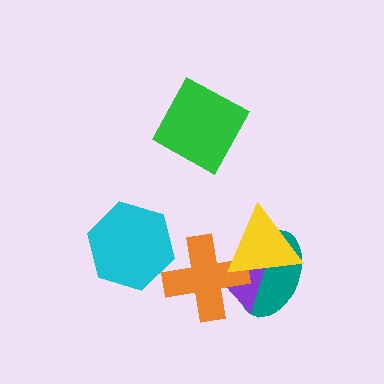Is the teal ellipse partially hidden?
Yes, it is partially covered by another shape.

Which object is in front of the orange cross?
The yellow triangle is in front of the orange cross.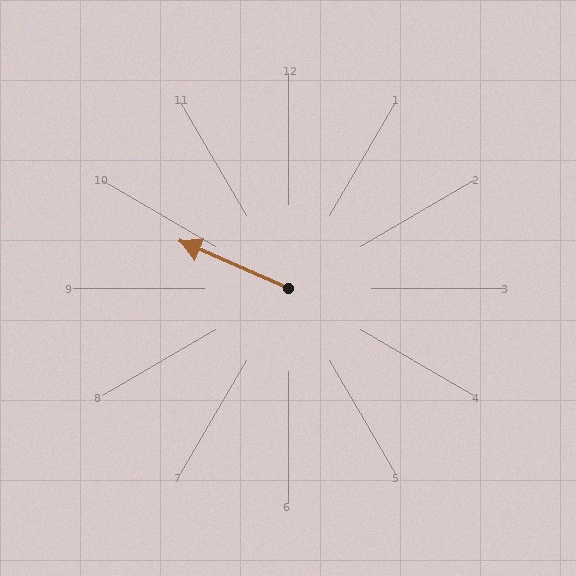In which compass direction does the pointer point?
Northwest.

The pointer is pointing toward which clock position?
Roughly 10 o'clock.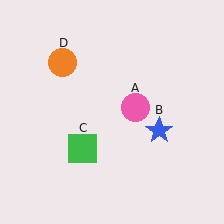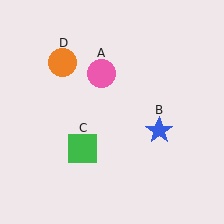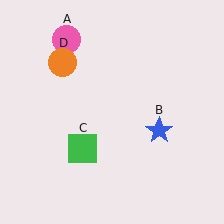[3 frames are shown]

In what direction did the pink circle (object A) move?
The pink circle (object A) moved up and to the left.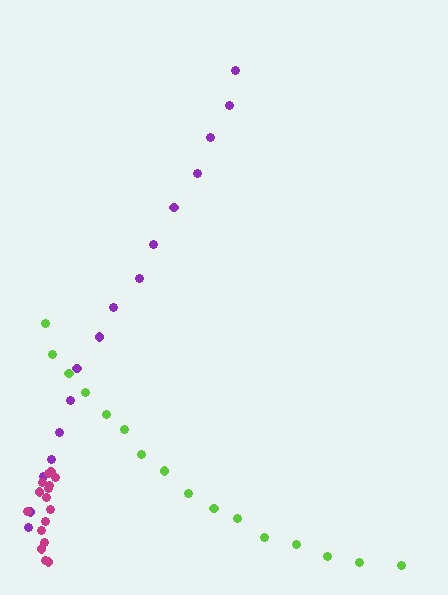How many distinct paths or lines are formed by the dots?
There are 3 distinct paths.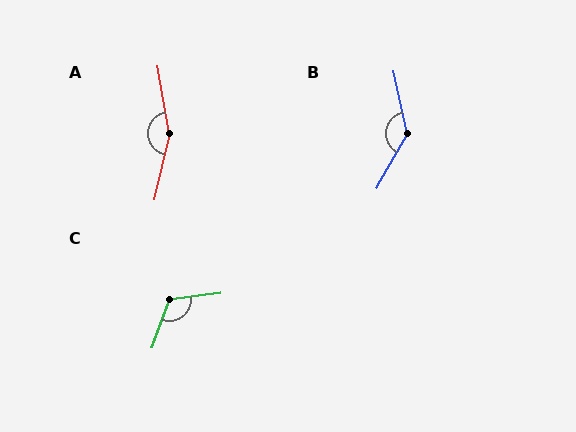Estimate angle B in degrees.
Approximately 138 degrees.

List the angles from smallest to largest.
C (117°), B (138°), A (157°).